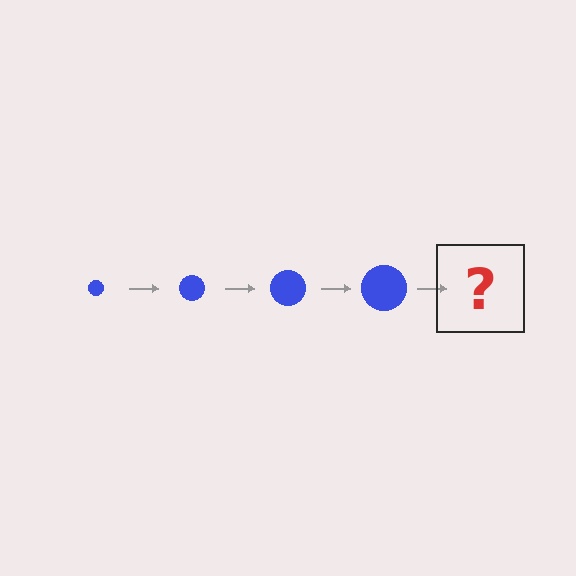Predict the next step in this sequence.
The next step is a blue circle, larger than the previous one.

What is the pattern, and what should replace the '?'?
The pattern is that the circle gets progressively larger each step. The '?' should be a blue circle, larger than the previous one.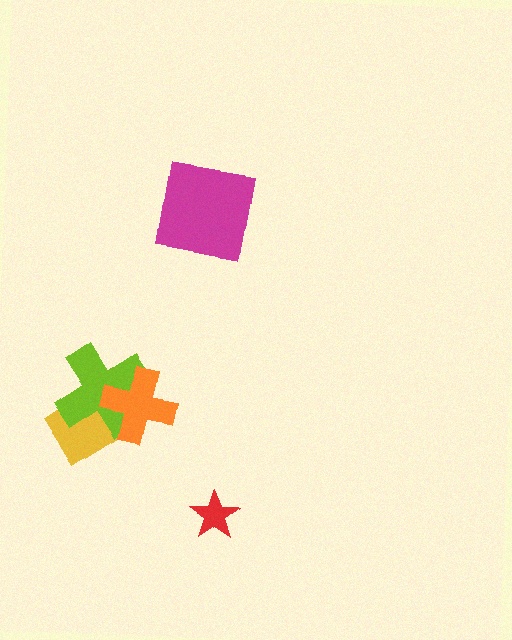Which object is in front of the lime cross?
The orange cross is in front of the lime cross.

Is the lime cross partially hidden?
Yes, it is partially covered by another shape.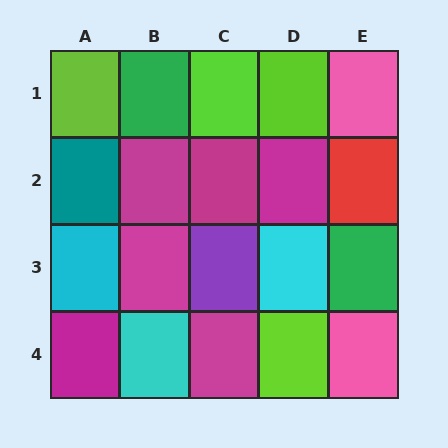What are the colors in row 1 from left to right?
Lime, green, lime, lime, pink.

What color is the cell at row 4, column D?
Lime.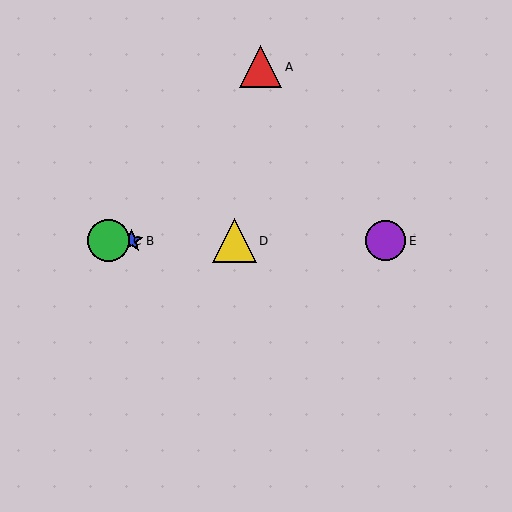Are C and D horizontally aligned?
Yes, both are at y≈241.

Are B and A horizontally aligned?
No, B is at y≈241 and A is at y≈67.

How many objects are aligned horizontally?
4 objects (B, C, D, E) are aligned horizontally.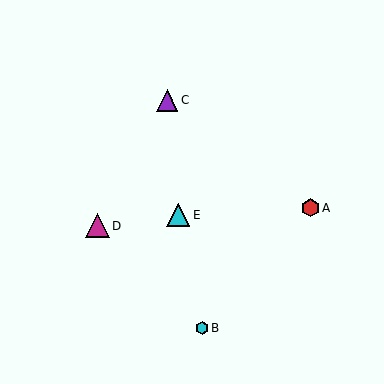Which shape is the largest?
The magenta triangle (labeled D) is the largest.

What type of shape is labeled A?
Shape A is a red hexagon.